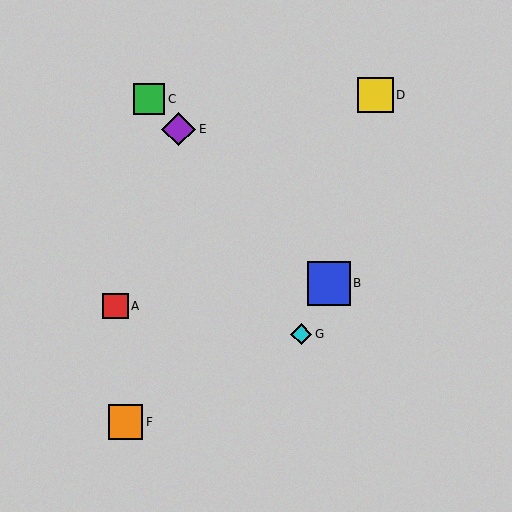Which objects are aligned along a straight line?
Objects B, C, E are aligned along a straight line.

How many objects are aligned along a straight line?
3 objects (B, C, E) are aligned along a straight line.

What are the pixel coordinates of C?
Object C is at (149, 99).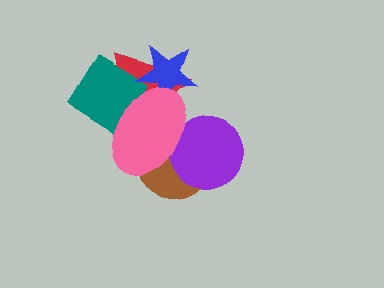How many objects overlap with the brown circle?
2 objects overlap with the brown circle.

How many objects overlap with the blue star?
3 objects overlap with the blue star.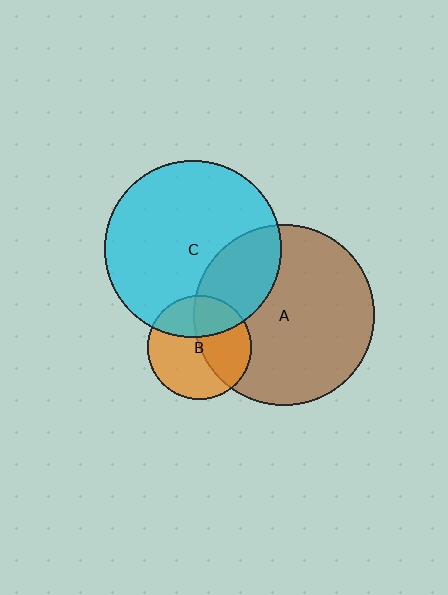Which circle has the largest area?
Circle A (brown).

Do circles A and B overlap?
Yes.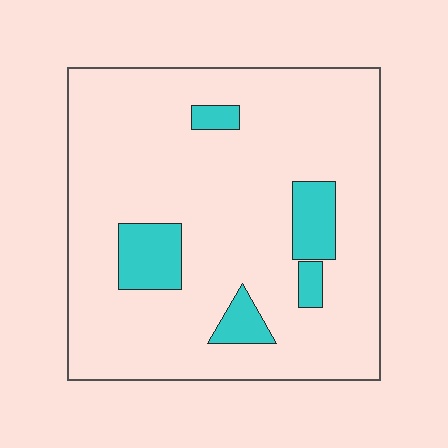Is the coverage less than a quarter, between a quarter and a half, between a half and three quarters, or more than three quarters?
Less than a quarter.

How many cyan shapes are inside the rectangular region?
5.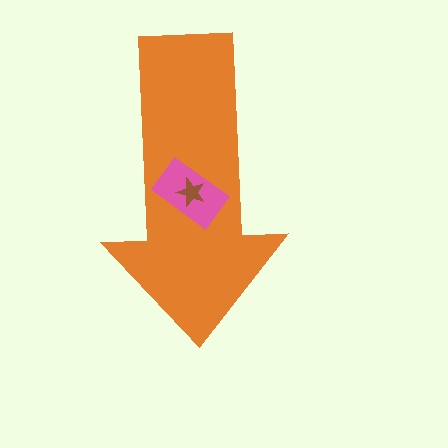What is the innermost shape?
The brown star.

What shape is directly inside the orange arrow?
The pink rectangle.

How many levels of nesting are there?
3.